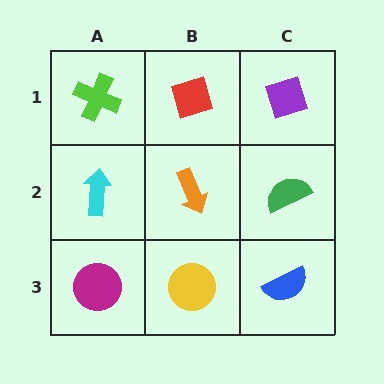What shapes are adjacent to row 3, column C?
A green semicircle (row 2, column C), a yellow circle (row 3, column B).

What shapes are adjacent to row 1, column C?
A green semicircle (row 2, column C), a red diamond (row 1, column B).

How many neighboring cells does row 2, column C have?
3.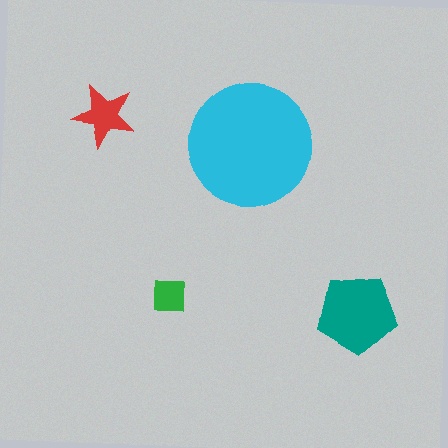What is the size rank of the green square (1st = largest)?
4th.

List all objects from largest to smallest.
The cyan circle, the teal pentagon, the red star, the green square.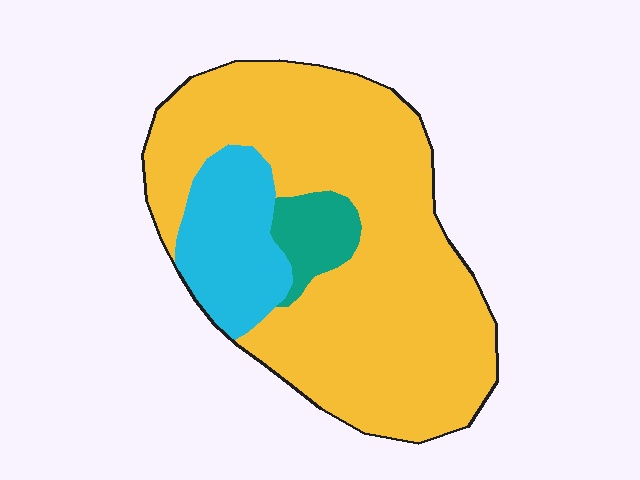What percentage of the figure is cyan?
Cyan takes up about one sixth (1/6) of the figure.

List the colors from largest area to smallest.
From largest to smallest: yellow, cyan, teal.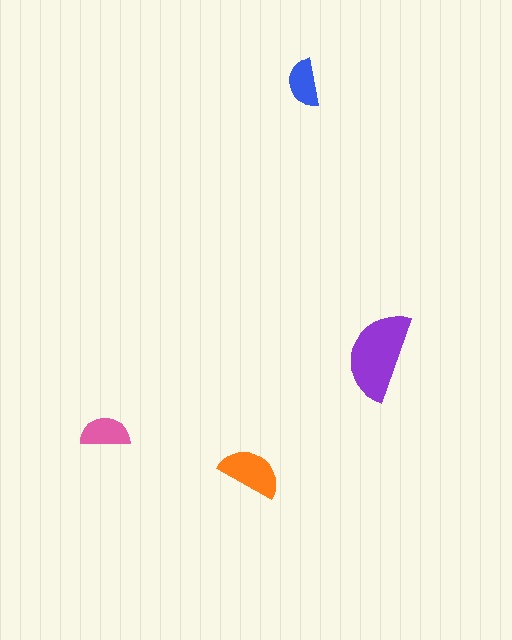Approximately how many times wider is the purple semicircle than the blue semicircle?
About 2 times wider.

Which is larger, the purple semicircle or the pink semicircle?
The purple one.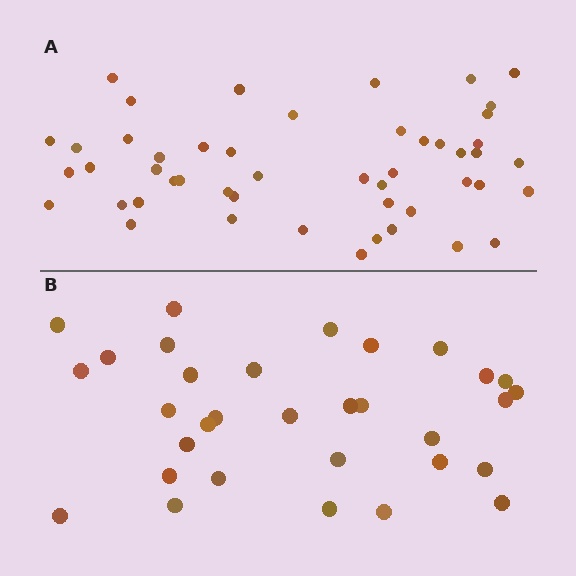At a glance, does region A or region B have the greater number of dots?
Region A (the top region) has more dots.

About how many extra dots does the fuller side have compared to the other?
Region A has approximately 15 more dots than region B.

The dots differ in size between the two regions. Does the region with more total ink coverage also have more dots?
No. Region B has more total ink coverage because its dots are larger, but region A actually contains more individual dots. Total area can be misleading — the number of items is what matters here.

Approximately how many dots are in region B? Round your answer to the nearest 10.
About 30 dots. (The exact count is 32, which rounds to 30.)